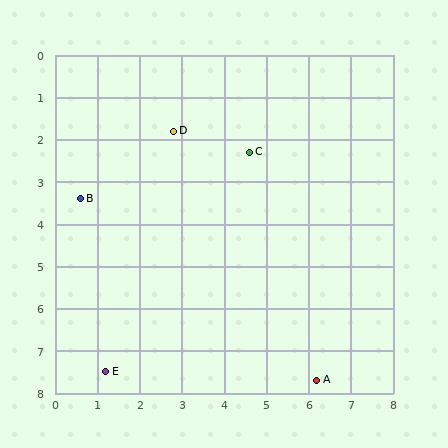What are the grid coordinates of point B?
Point B is at approximately (0.6, 3.4).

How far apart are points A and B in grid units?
Points A and B are about 7.1 grid units apart.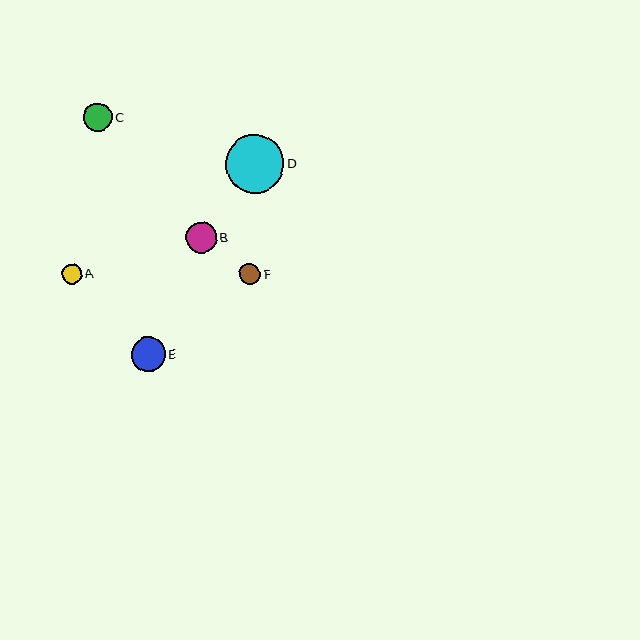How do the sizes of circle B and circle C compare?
Circle B and circle C are approximately the same size.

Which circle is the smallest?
Circle A is the smallest with a size of approximately 20 pixels.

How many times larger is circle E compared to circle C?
Circle E is approximately 1.2 times the size of circle C.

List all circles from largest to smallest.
From largest to smallest: D, E, B, C, F, A.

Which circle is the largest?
Circle D is the largest with a size of approximately 59 pixels.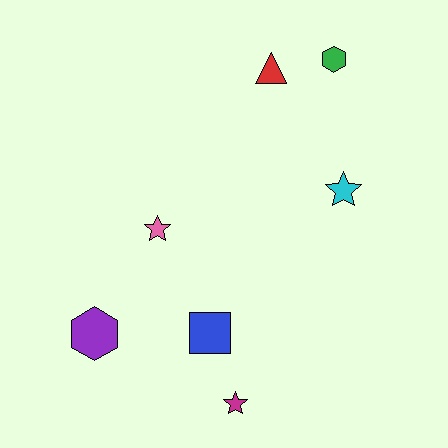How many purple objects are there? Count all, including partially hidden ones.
There is 1 purple object.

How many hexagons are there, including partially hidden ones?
There are 2 hexagons.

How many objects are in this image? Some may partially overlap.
There are 7 objects.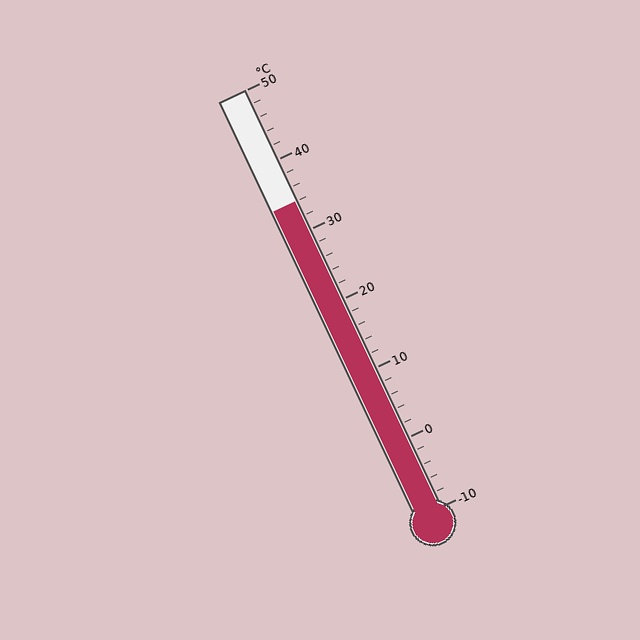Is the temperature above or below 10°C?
The temperature is above 10°C.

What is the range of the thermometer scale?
The thermometer scale ranges from -10°C to 50°C.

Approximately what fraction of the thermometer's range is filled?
The thermometer is filled to approximately 75% of its range.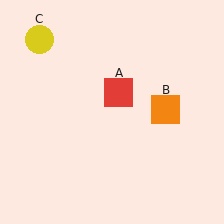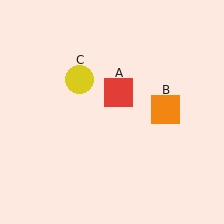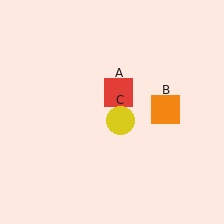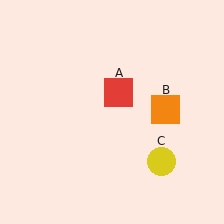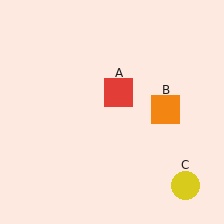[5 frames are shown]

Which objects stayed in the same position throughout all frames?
Red square (object A) and orange square (object B) remained stationary.